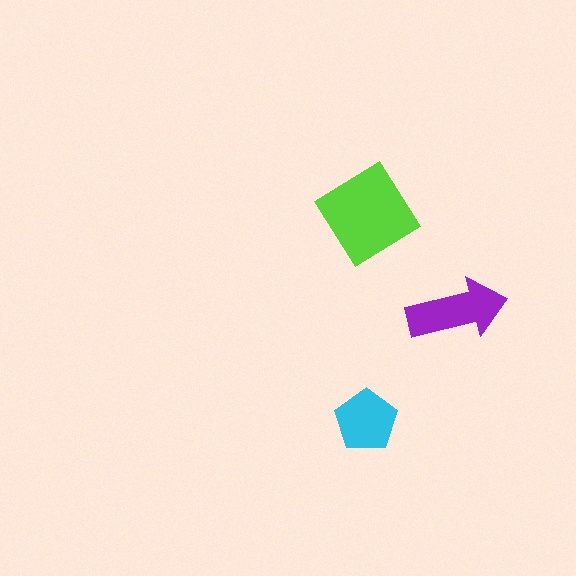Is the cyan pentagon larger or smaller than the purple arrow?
Smaller.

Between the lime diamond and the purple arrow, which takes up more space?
The lime diamond.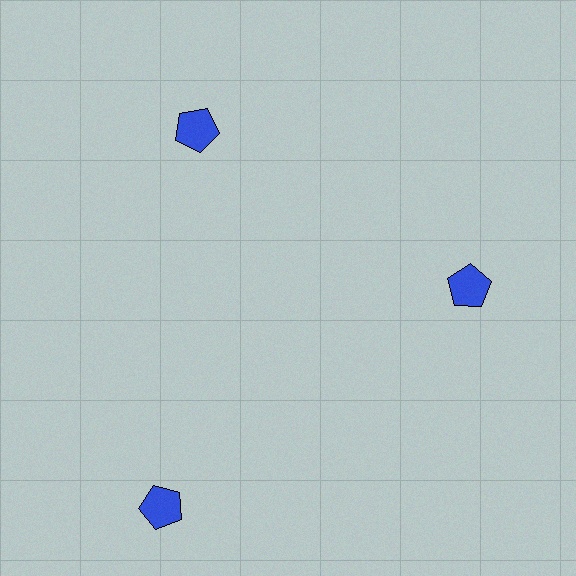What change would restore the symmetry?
The symmetry would be restored by moving it inward, back onto the ring so that all 3 pentagons sit at equal angles and equal distance from the center.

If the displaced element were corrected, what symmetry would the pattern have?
It would have 3-fold rotational symmetry — the pattern would map onto itself every 120 degrees.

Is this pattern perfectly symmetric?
No. The 3 blue pentagons are arranged in a ring, but one element near the 7 o'clock position is pushed outward from the center, breaking the 3-fold rotational symmetry.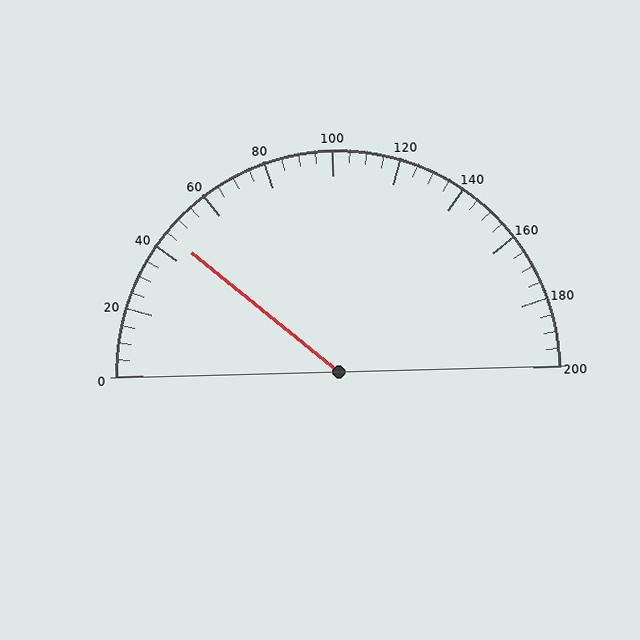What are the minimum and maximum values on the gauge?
The gauge ranges from 0 to 200.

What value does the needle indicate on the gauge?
The needle indicates approximately 45.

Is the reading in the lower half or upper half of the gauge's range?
The reading is in the lower half of the range (0 to 200).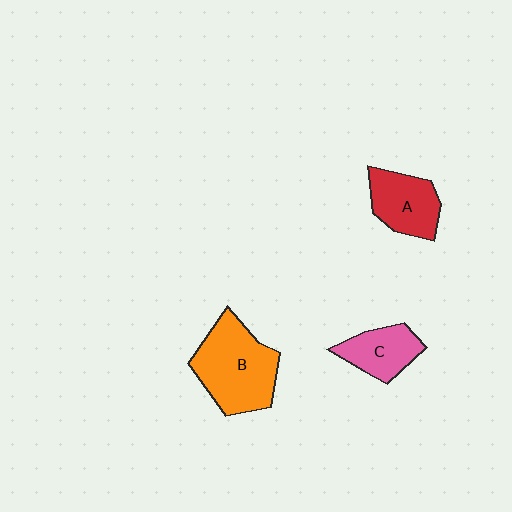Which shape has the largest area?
Shape B (orange).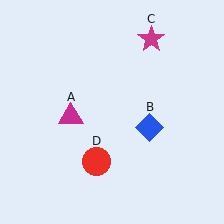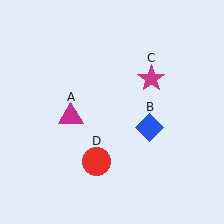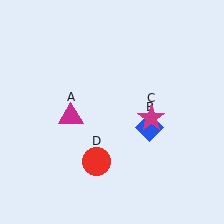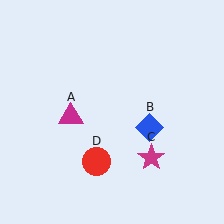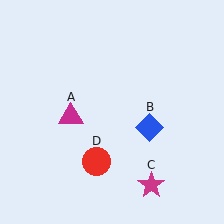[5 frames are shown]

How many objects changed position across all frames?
1 object changed position: magenta star (object C).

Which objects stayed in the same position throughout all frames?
Magenta triangle (object A) and blue diamond (object B) and red circle (object D) remained stationary.